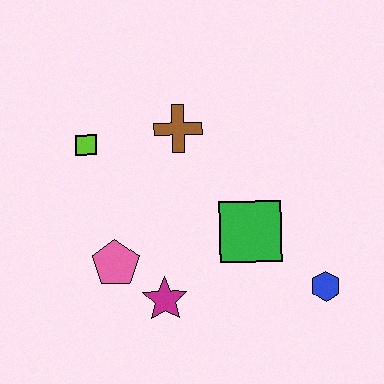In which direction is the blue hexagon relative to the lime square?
The blue hexagon is to the right of the lime square.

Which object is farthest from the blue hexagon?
The lime square is farthest from the blue hexagon.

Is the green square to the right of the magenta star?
Yes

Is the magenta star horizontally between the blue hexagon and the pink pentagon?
Yes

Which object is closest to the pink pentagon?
The magenta star is closest to the pink pentagon.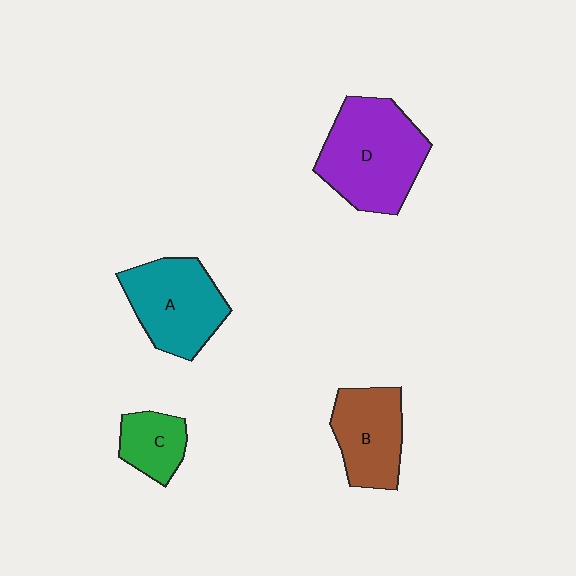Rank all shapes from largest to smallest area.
From largest to smallest: D (purple), A (teal), B (brown), C (green).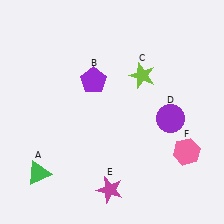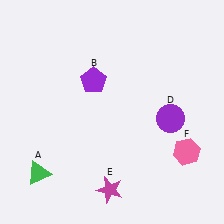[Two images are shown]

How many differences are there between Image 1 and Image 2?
There is 1 difference between the two images.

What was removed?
The lime star (C) was removed in Image 2.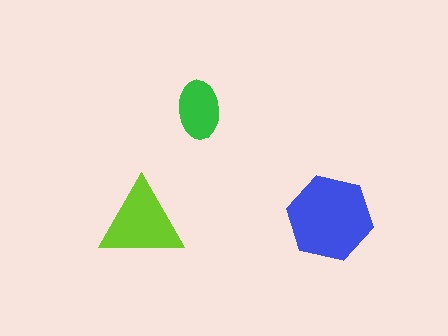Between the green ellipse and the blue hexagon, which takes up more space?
The blue hexagon.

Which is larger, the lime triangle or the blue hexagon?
The blue hexagon.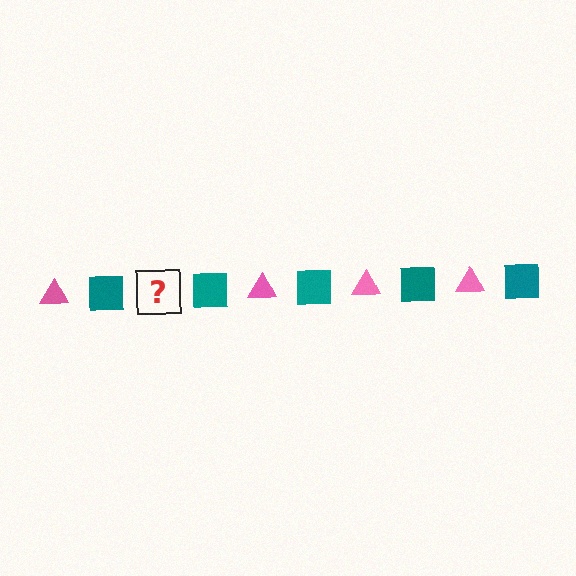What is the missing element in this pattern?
The missing element is a pink triangle.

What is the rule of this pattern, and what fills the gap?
The rule is that the pattern alternates between pink triangle and teal square. The gap should be filled with a pink triangle.